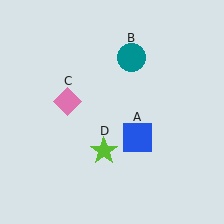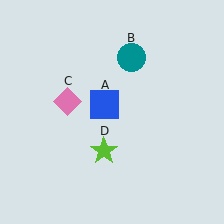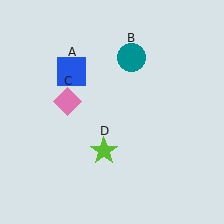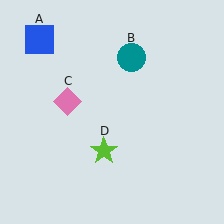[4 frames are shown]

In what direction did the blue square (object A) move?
The blue square (object A) moved up and to the left.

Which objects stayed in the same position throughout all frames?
Teal circle (object B) and pink diamond (object C) and lime star (object D) remained stationary.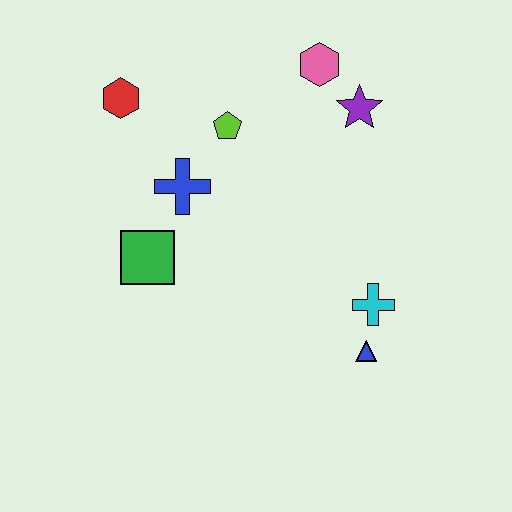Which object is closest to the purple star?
The pink hexagon is closest to the purple star.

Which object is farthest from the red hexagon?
The blue triangle is farthest from the red hexagon.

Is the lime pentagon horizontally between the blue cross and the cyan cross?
Yes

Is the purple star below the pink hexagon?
Yes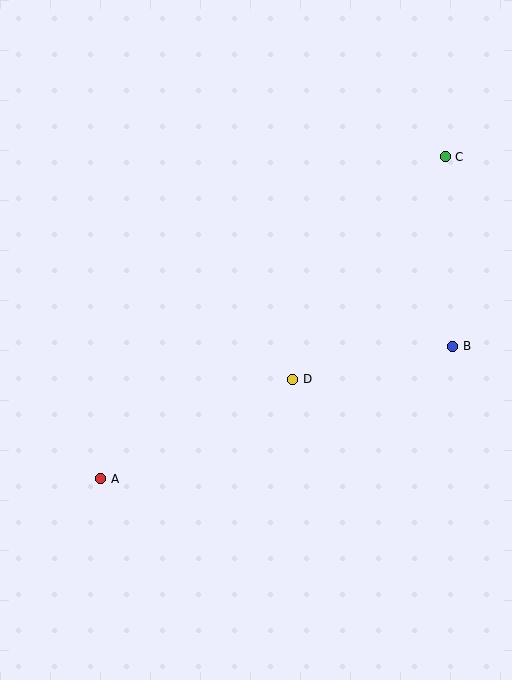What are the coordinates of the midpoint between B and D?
The midpoint between B and D is at (373, 363).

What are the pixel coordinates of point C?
Point C is at (445, 157).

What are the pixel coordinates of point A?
Point A is at (101, 479).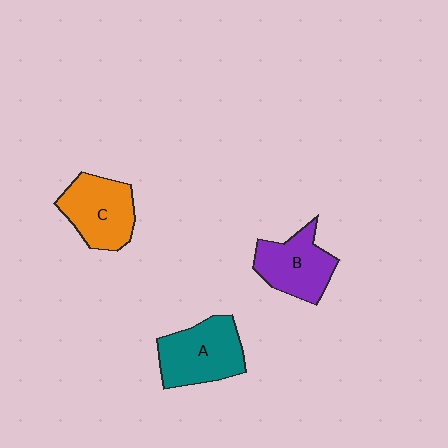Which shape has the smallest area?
Shape B (purple).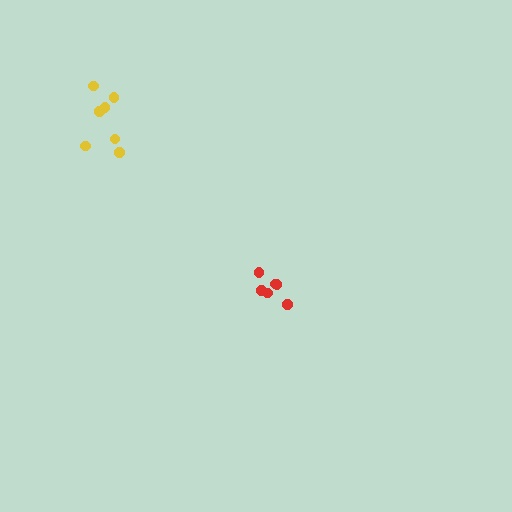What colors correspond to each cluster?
The clusters are colored: red, yellow.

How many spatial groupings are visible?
There are 2 spatial groupings.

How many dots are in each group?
Group 1: 6 dots, Group 2: 7 dots (13 total).